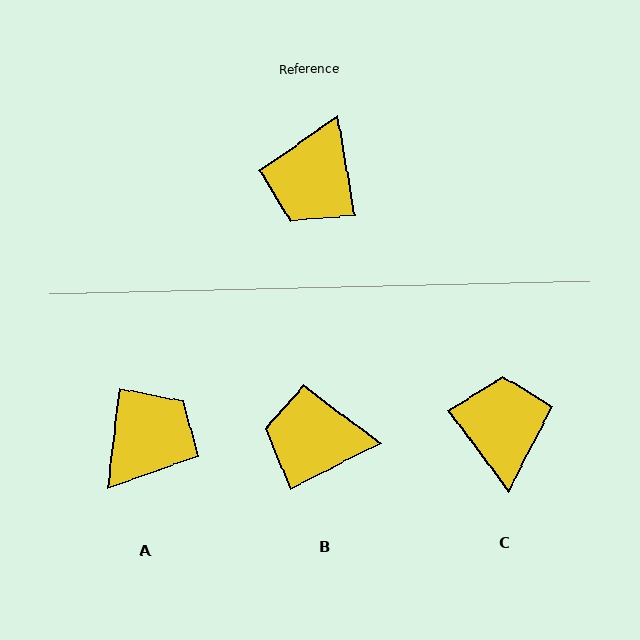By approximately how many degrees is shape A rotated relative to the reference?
Approximately 164 degrees counter-clockwise.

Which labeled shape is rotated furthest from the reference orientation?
A, about 164 degrees away.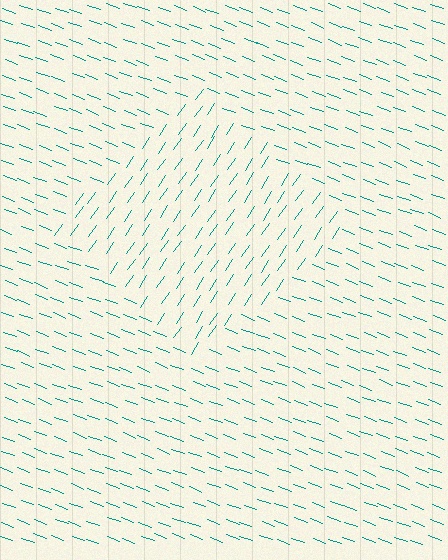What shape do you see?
I see a diamond.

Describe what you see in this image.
The image is filled with small teal line segments. A diamond region in the image has lines oriented differently from the surrounding lines, creating a visible texture boundary.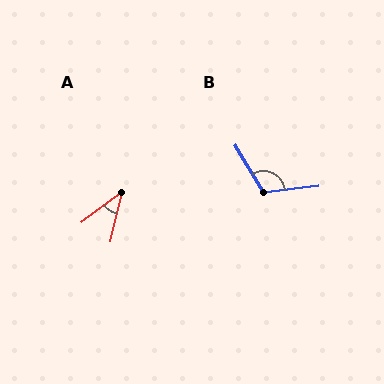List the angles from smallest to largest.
A (39°), B (115°).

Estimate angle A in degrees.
Approximately 39 degrees.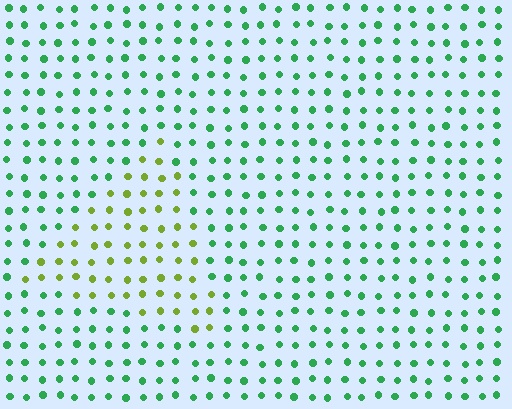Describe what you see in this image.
The image is filled with small green elements in a uniform arrangement. A triangle-shaped region is visible where the elements are tinted to a slightly different hue, forming a subtle color boundary.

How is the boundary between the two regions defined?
The boundary is defined purely by a slight shift in hue (about 53 degrees). Spacing, size, and orientation are identical on both sides.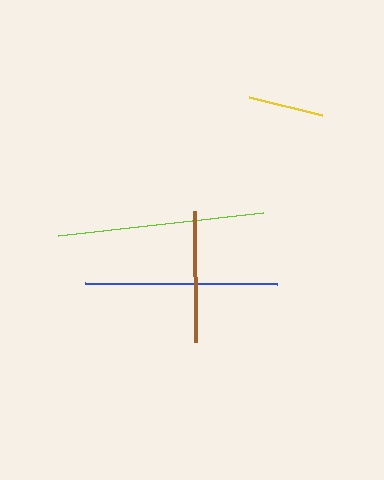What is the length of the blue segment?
The blue segment is approximately 191 pixels long.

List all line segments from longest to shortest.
From longest to shortest: lime, blue, brown, yellow.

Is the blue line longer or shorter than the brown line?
The blue line is longer than the brown line.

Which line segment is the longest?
The lime line is the longest at approximately 207 pixels.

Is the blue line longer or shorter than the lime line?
The lime line is longer than the blue line.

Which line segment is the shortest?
The yellow line is the shortest at approximately 75 pixels.